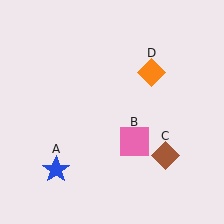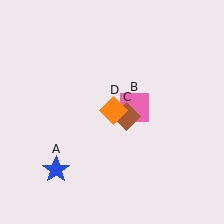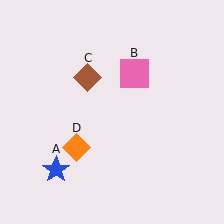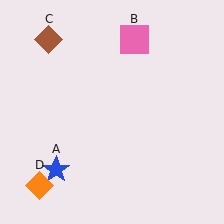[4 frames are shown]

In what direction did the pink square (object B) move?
The pink square (object B) moved up.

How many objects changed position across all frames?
3 objects changed position: pink square (object B), brown diamond (object C), orange diamond (object D).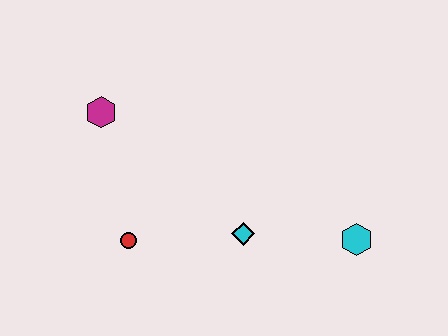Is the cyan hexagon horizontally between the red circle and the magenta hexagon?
No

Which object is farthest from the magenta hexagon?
The cyan hexagon is farthest from the magenta hexagon.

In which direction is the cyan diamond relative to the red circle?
The cyan diamond is to the right of the red circle.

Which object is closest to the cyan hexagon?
The cyan diamond is closest to the cyan hexagon.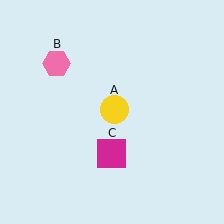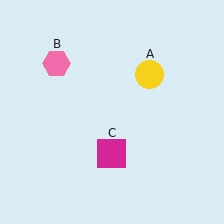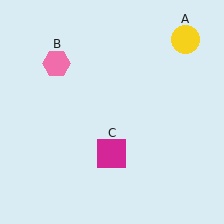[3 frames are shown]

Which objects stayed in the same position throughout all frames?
Pink hexagon (object B) and magenta square (object C) remained stationary.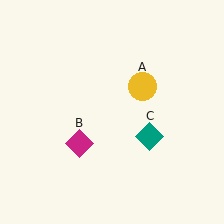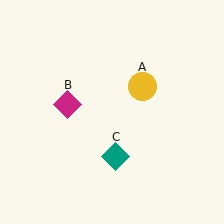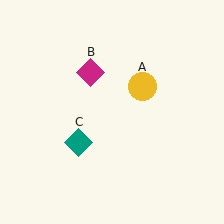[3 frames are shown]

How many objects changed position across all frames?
2 objects changed position: magenta diamond (object B), teal diamond (object C).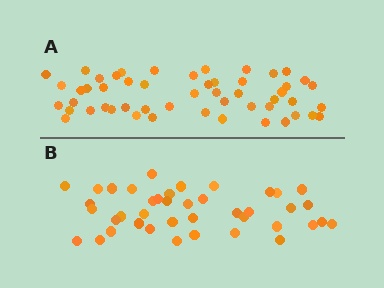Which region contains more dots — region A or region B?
Region A (the top region) has more dots.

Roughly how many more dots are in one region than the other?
Region A has roughly 12 or so more dots than region B.